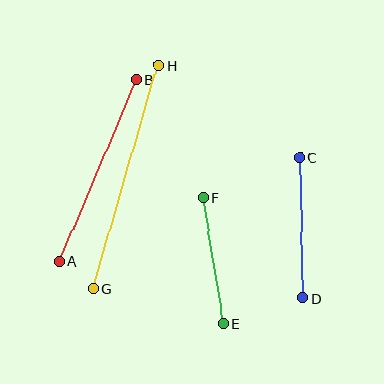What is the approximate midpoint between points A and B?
The midpoint is at approximately (98, 171) pixels.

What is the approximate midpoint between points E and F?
The midpoint is at approximately (213, 261) pixels.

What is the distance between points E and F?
The distance is approximately 128 pixels.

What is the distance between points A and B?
The distance is approximately 197 pixels.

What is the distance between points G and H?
The distance is approximately 232 pixels.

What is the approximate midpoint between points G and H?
The midpoint is at approximately (126, 177) pixels.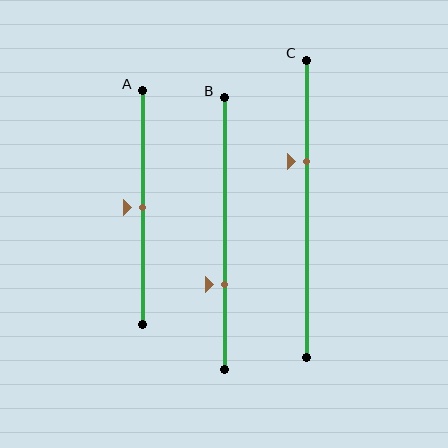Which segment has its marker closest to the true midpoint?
Segment A has its marker closest to the true midpoint.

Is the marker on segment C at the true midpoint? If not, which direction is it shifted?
No, the marker on segment C is shifted upward by about 16% of the segment length.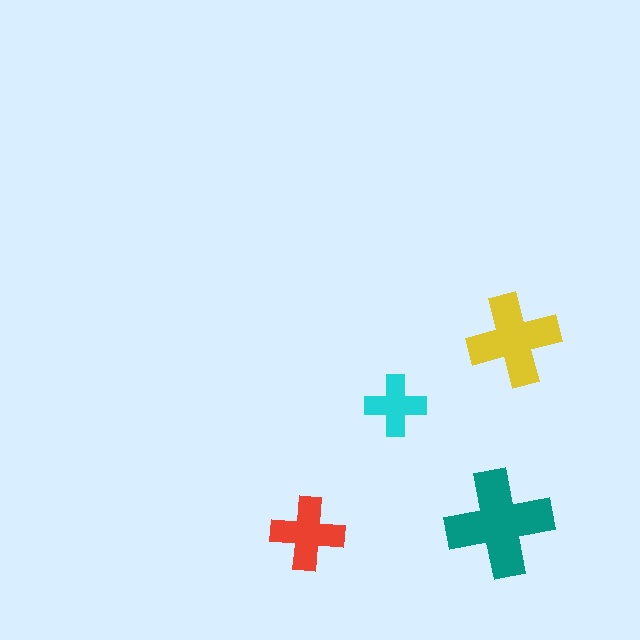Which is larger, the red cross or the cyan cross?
The red one.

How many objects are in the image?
There are 4 objects in the image.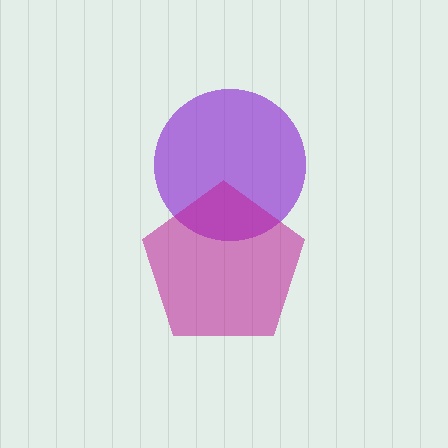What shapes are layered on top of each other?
The layered shapes are: a purple circle, a magenta pentagon.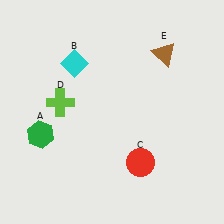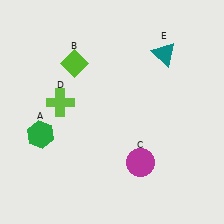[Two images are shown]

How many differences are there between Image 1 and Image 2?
There are 3 differences between the two images.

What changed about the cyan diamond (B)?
In Image 1, B is cyan. In Image 2, it changed to lime.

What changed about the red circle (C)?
In Image 1, C is red. In Image 2, it changed to magenta.